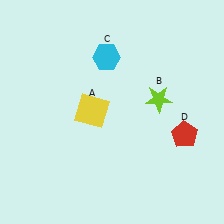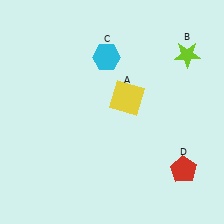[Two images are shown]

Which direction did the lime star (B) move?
The lime star (B) moved up.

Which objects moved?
The objects that moved are: the yellow square (A), the lime star (B), the red pentagon (D).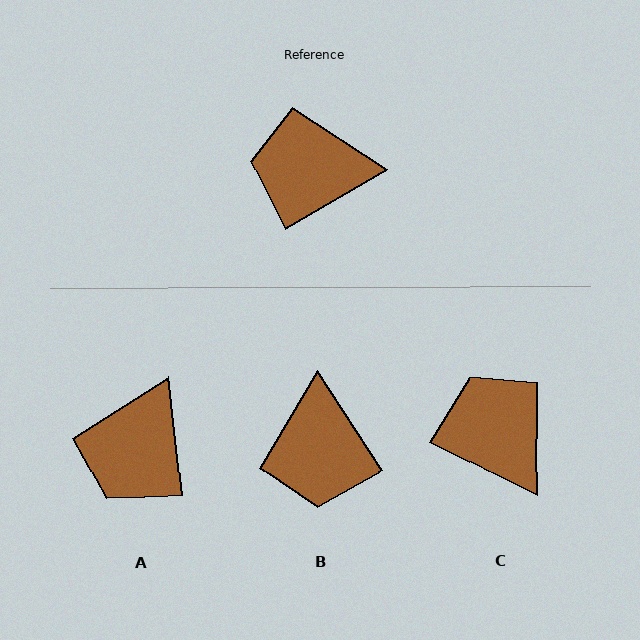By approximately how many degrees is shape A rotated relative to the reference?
Approximately 66 degrees counter-clockwise.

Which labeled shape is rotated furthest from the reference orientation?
B, about 93 degrees away.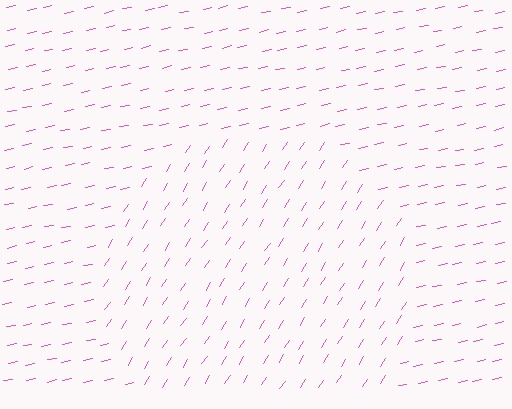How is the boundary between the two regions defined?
The boundary is defined purely by a change in line orientation (approximately 45 degrees difference). All lines are the same color and thickness.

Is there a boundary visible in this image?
Yes, there is a texture boundary formed by a change in line orientation.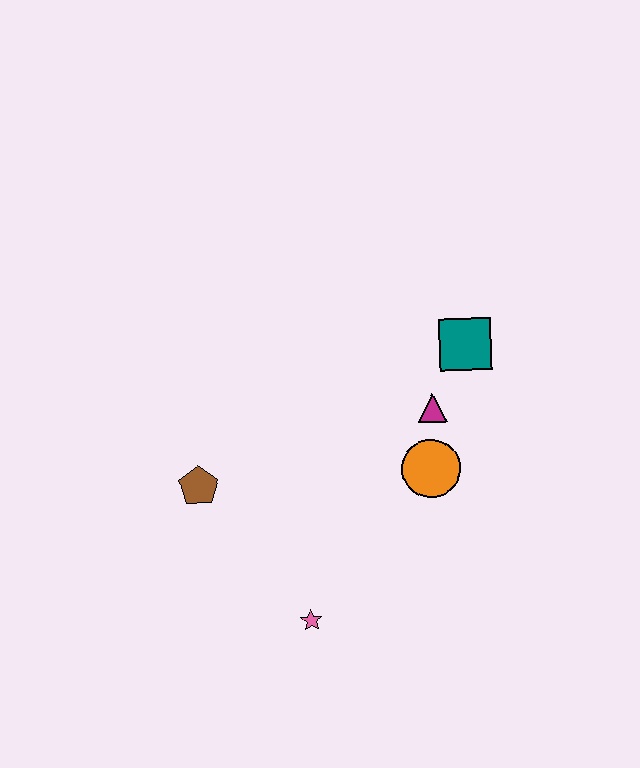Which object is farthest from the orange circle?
The brown pentagon is farthest from the orange circle.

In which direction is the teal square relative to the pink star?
The teal square is above the pink star.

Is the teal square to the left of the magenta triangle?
No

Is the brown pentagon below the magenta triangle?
Yes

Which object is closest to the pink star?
The brown pentagon is closest to the pink star.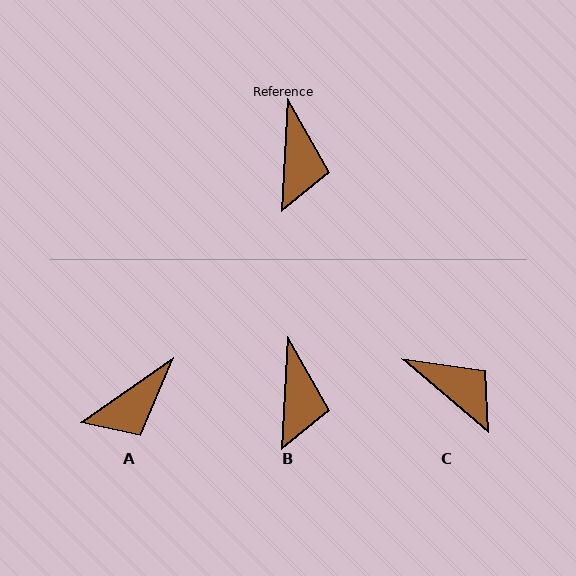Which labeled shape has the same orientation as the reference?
B.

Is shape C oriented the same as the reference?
No, it is off by about 53 degrees.